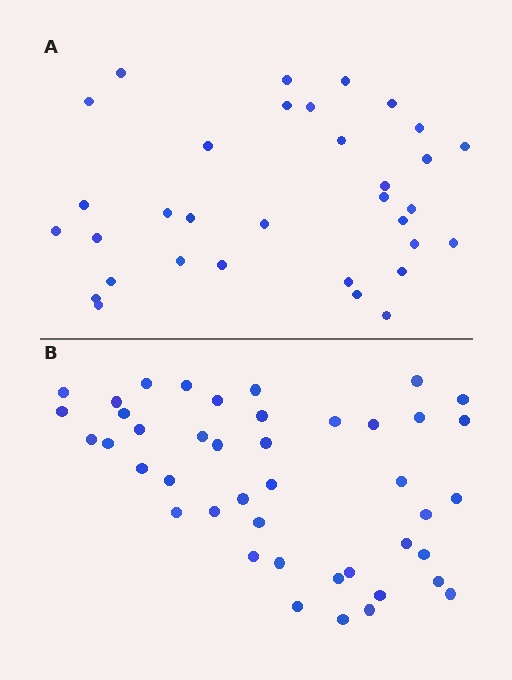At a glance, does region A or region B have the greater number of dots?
Region B (the bottom region) has more dots.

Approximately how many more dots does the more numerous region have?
Region B has roughly 10 or so more dots than region A.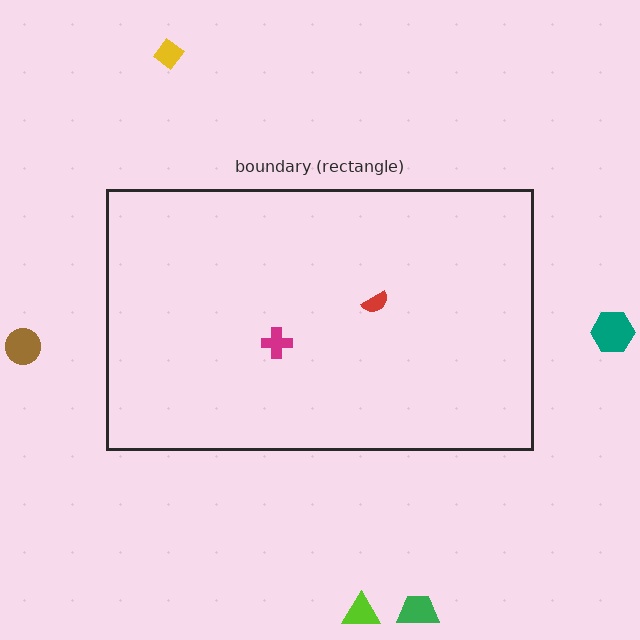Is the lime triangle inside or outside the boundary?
Outside.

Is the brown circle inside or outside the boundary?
Outside.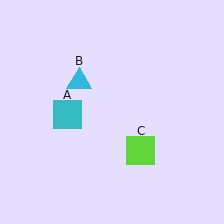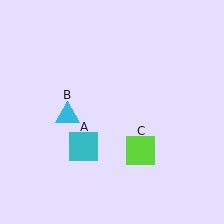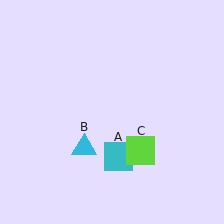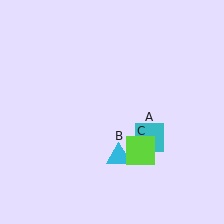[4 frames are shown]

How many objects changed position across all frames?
2 objects changed position: cyan square (object A), cyan triangle (object B).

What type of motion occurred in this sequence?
The cyan square (object A), cyan triangle (object B) rotated counterclockwise around the center of the scene.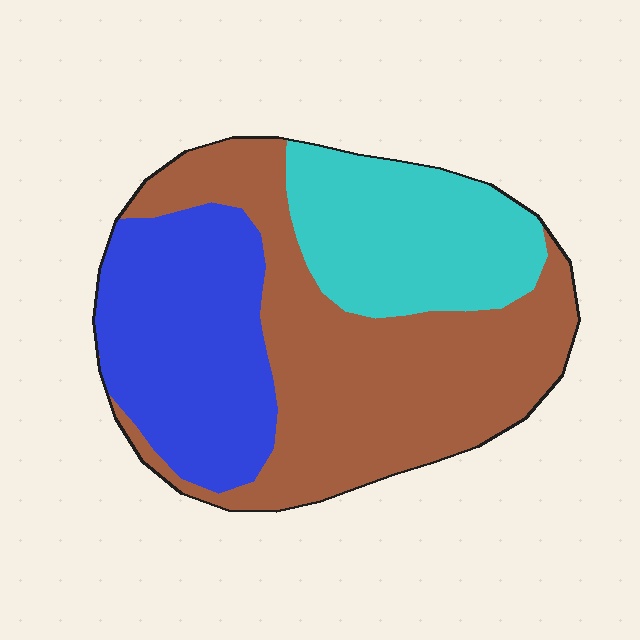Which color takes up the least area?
Cyan, at roughly 25%.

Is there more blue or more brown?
Brown.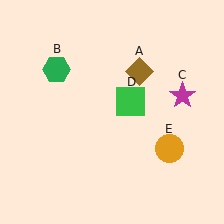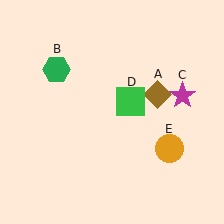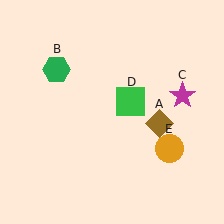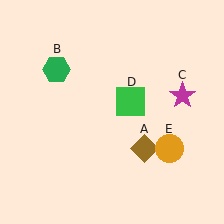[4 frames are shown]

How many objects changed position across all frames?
1 object changed position: brown diamond (object A).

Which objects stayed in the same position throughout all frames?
Green hexagon (object B) and magenta star (object C) and green square (object D) and orange circle (object E) remained stationary.